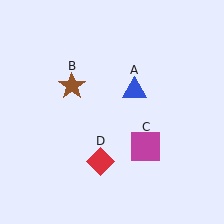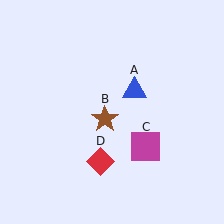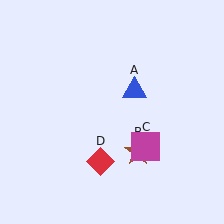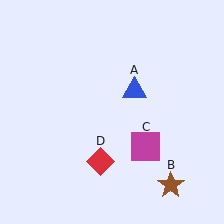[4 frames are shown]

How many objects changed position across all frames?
1 object changed position: brown star (object B).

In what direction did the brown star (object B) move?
The brown star (object B) moved down and to the right.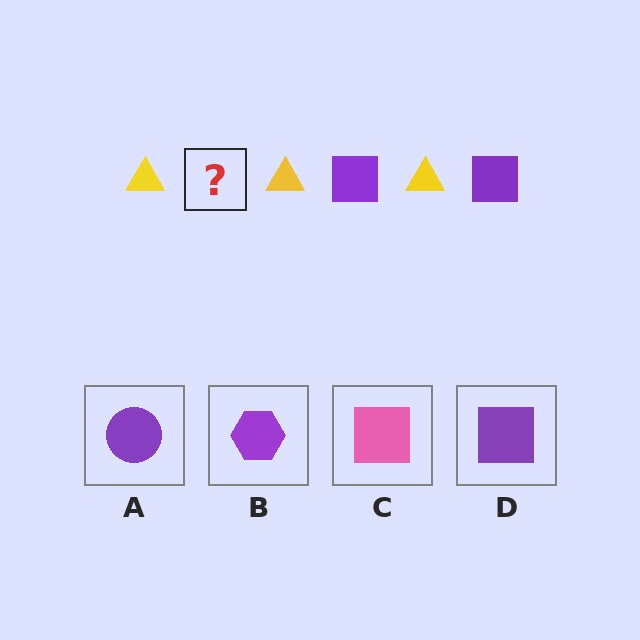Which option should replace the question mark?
Option D.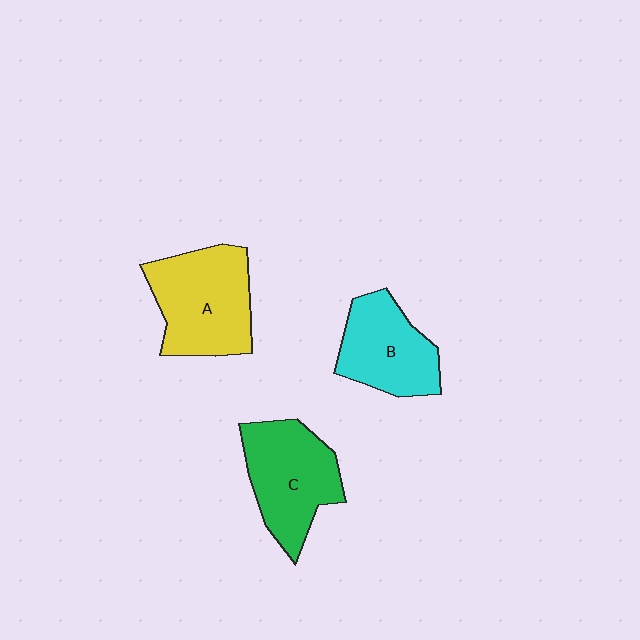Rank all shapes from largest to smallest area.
From largest to smallest: A (yellow), C (green), B (cyan).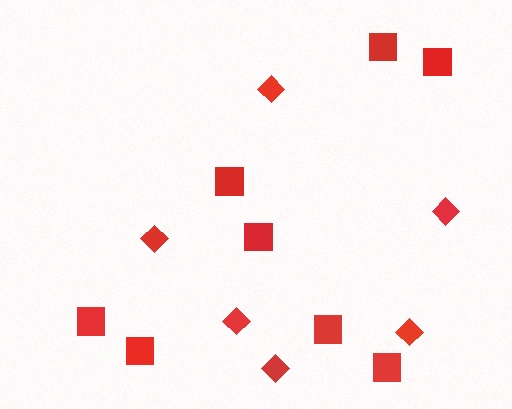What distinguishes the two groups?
There are 2 groups: one group of squares (8) and one group of diamonds (6).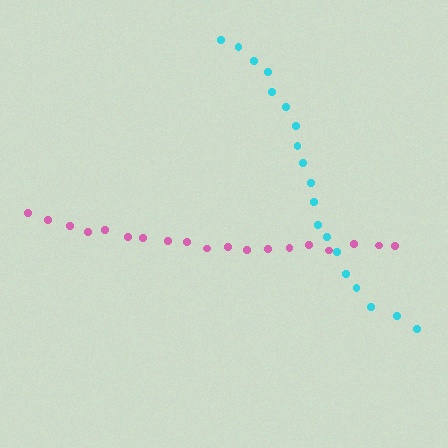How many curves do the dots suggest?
There are 2 distinct paths.